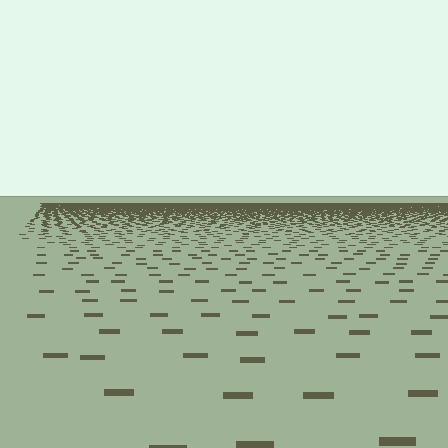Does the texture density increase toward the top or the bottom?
Density increases toward the top.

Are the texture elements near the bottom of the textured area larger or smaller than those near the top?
Larger. Near the bottom, elements are closer to the viewer and appear at a bigger on-screen size.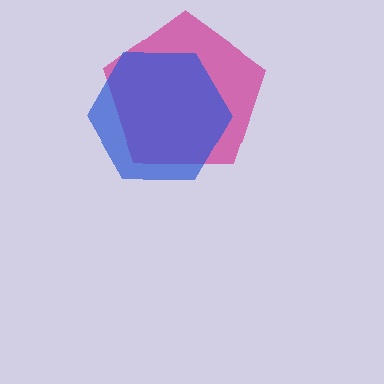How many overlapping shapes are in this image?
There are 2 overlapping shapes in the image.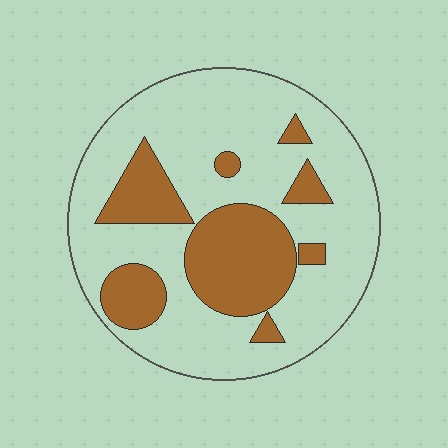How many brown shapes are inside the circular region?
8.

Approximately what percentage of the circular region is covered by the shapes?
Approximately 30%.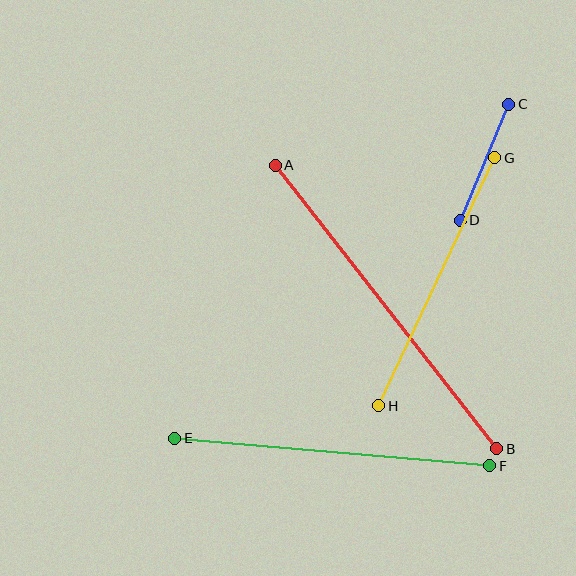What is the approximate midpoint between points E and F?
The midpoint is at approximately (332, 452) pixels.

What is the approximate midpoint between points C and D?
The midpoint is at approximately (485, 162) pixels.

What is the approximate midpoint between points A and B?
The midpoint is at approximately (386, 307) pixels.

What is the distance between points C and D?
The distance is approximately 126 pixels.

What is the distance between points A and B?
The distance is approximately 360 pixels.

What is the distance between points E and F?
The distance is approximately 316 pixels.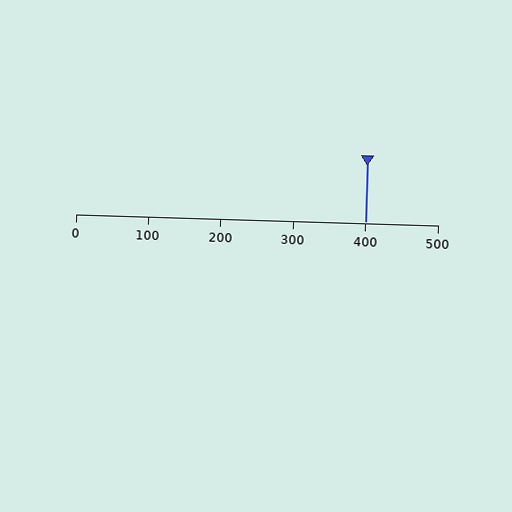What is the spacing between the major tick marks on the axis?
The major ticks are spaced 100 apart.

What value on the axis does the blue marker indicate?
The marker indicates approximately 400.